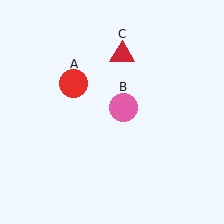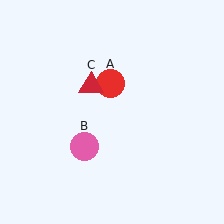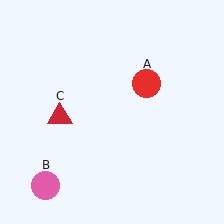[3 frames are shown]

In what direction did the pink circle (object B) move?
The pink circle (object B) moved down and to the left.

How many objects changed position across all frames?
3 objects changed position: red circle (object A), pink circle (object B), red triangle (object C).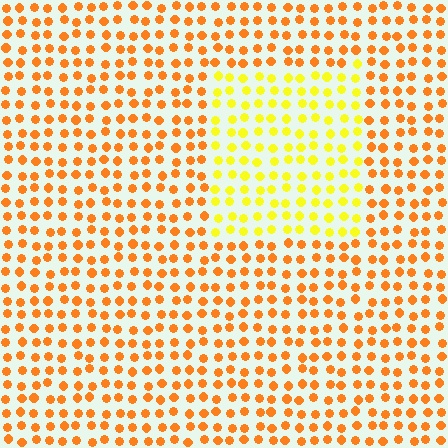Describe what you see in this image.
The image is filled with small orange elements in a uniform arrangement. A rectangle-shaped region is visible where the elements are tinted to a slightly different hue, forming a subtle color boundary.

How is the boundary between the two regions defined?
The boundary is defined purely by a slight shift in hue (about 35 degrees). Spacing, size, and orientation are identical on both sides.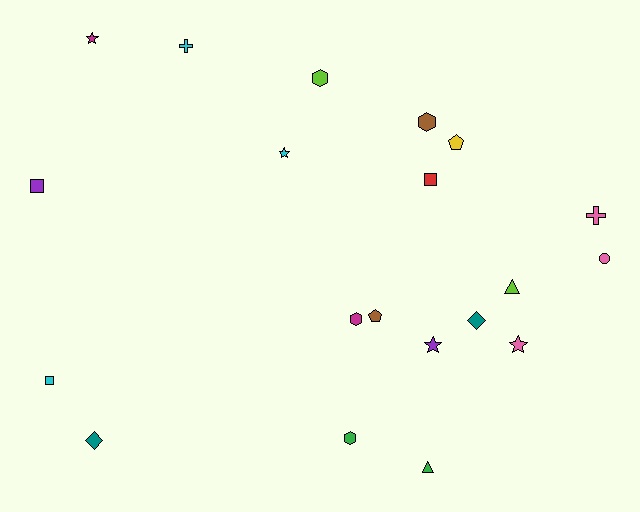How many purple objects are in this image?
There are 2 purple objects.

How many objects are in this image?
There are 20 objects.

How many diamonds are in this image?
There are 2 diamonds.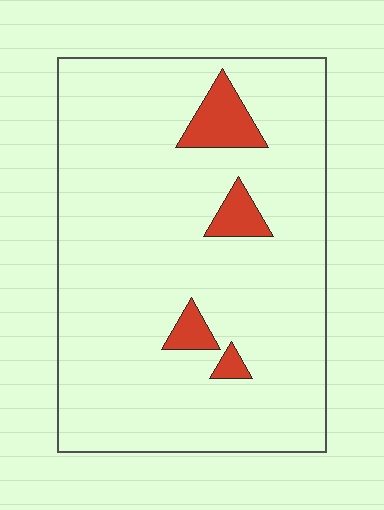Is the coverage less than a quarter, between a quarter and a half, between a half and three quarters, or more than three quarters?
Less than a quarter.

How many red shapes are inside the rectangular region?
4.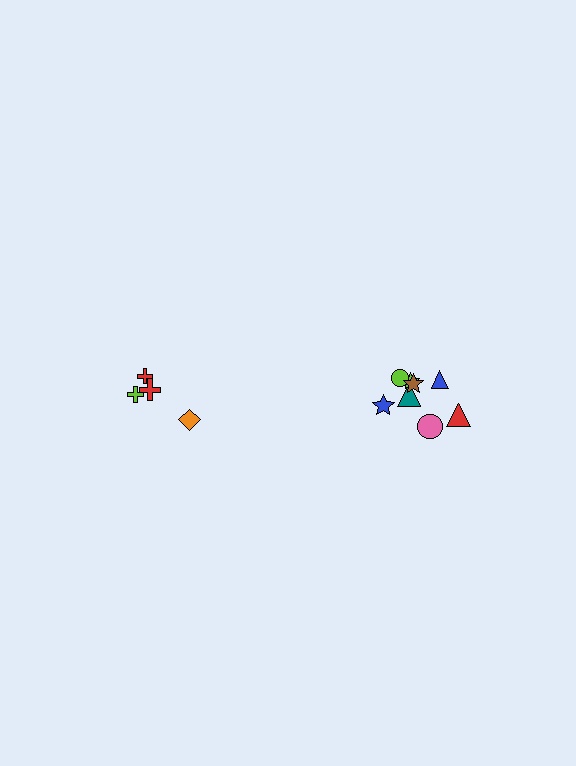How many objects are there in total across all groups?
There are 12 objects.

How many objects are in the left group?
There are 4 objects.